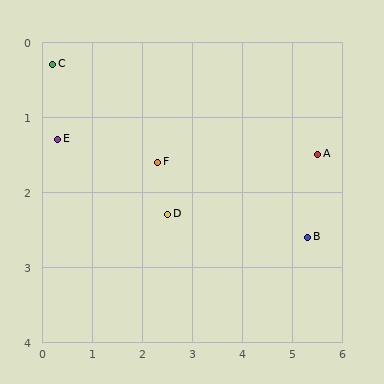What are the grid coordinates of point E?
Point E is at approximately (0.3, 1.3).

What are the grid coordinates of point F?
Point F is at approximately (2.3, 1.6).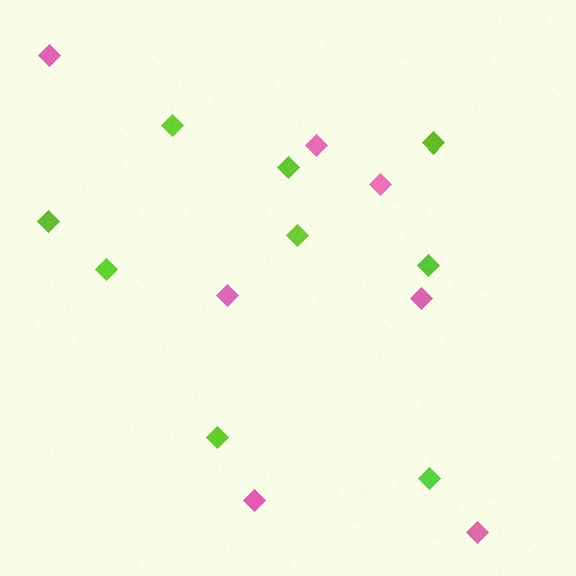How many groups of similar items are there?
There are 2 groups: one group of pink diamonds (7) and one group of lime diamonds (9).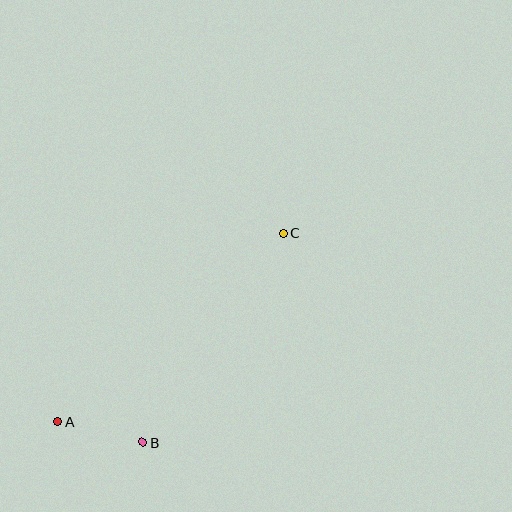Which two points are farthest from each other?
Points A and C are farthest from each other.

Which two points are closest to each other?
Points A and B are closest to each other.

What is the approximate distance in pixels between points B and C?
The distance between B and C is approximately 252 pixels.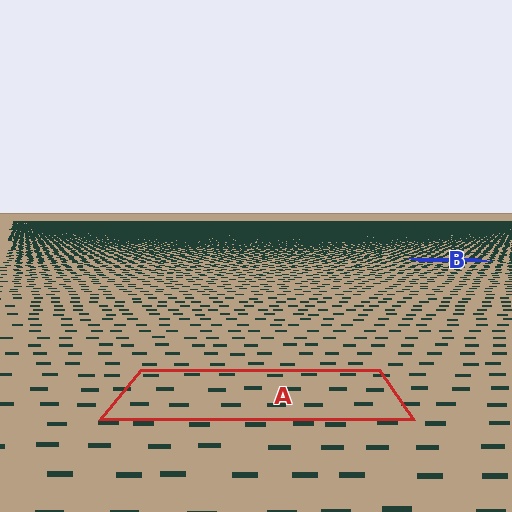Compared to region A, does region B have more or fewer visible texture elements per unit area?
Region B has more texture elements per unit area — they are packed more densely because it is farther away.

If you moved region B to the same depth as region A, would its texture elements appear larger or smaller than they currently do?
They would appear larger. At a closer depth, the same texture elements are projected at a bigger on-screen size.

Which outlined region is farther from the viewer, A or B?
Region B is farther from the viewer — the texture elements inside it appear smaller and more densely packed.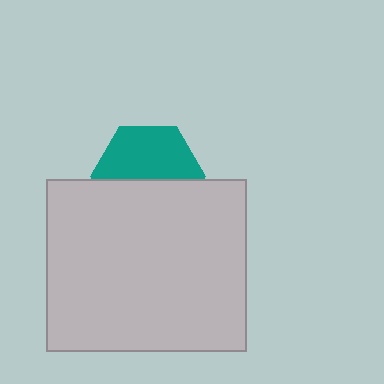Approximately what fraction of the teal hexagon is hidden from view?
Roughly 46% of the teal hexagon is hidden behind the light gray rectangle.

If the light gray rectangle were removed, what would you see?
You would see the complete teal hexagon.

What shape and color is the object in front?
The object in front is a light gray rectangle.